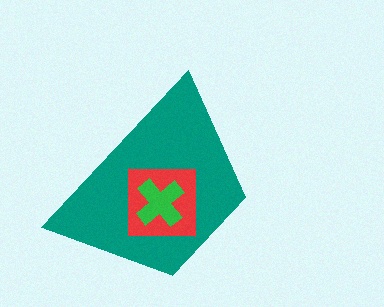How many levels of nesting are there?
3.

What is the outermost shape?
The teal trapezoid.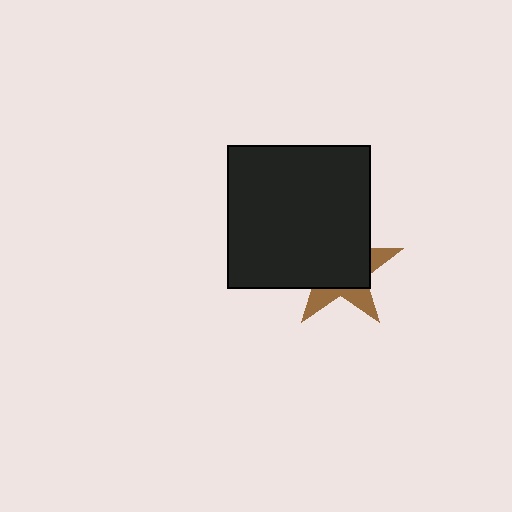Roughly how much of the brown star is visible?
A small part of it is visible (roughly 31%).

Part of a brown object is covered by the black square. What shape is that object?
It is a star.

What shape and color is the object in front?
The object in front is a black square.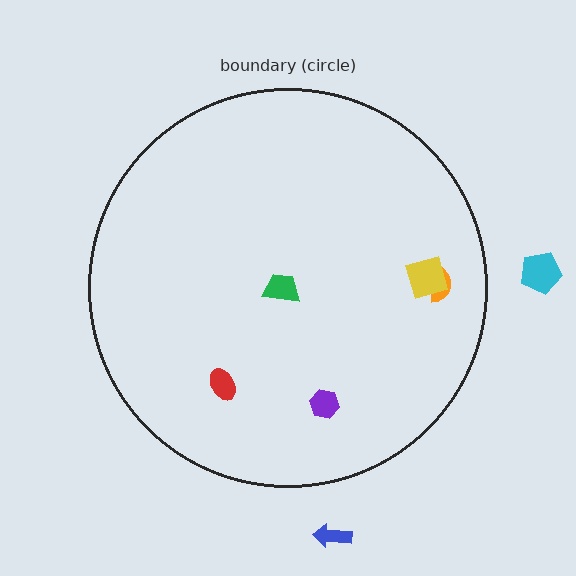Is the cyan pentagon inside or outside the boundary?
Outside.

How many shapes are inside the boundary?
5 inside, 2 outside.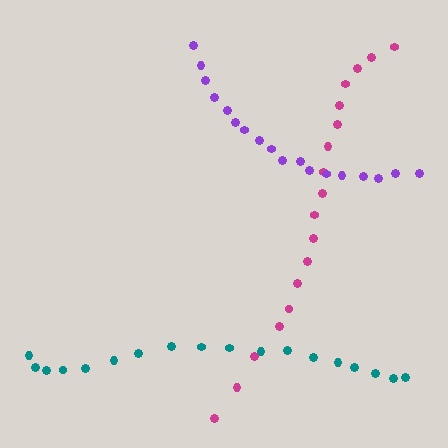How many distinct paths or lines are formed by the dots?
There are 3 distinct paths.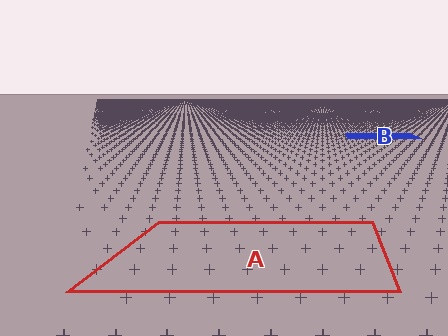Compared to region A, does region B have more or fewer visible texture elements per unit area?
Region B has more texture elements per unit area — they are packed more densely because it is farther away.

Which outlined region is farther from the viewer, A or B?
Region B is farther from the viewer — the texture elements inside it appear smaller and more densely packed.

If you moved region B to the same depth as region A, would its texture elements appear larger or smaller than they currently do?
They would appear larger. At a closer depth, the same texture elements are projected at a bigger on-screen size.